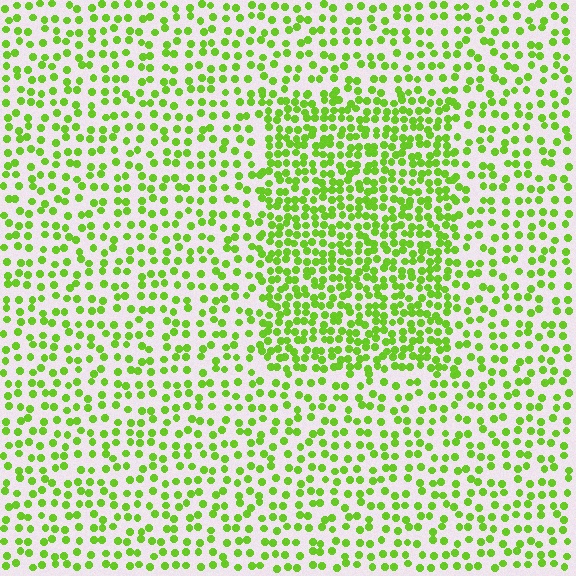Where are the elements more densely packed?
The elements are more densely packed inside the rectangle boundary.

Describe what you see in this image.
The image contains small lime elements arranged at two different densities. A rectangle-shaped region is visible where the elements are more densely packed than the surrounding area.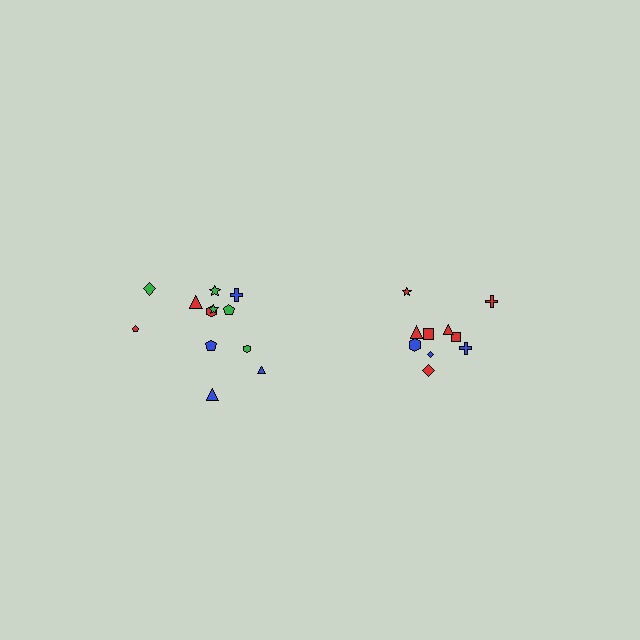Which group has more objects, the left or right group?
The left group.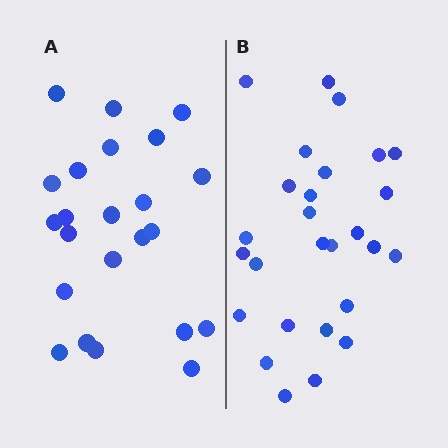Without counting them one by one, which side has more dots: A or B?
Region B (the right region) has more dots.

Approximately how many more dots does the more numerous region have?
Region B has about 4 more dots than region A.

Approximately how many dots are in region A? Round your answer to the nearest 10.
About 20 dots. (The exact count is 23, which rounds to 20.)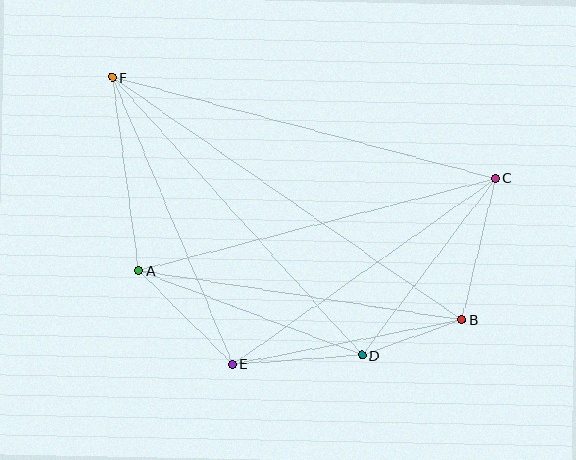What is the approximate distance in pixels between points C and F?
The distance between C and F is approximately 396 pixels.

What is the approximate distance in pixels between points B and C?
The distance between B and C is approximately 145 pixels.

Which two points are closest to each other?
Points B and D are closest to each other.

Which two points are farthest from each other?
Points B and F are farthest from each other.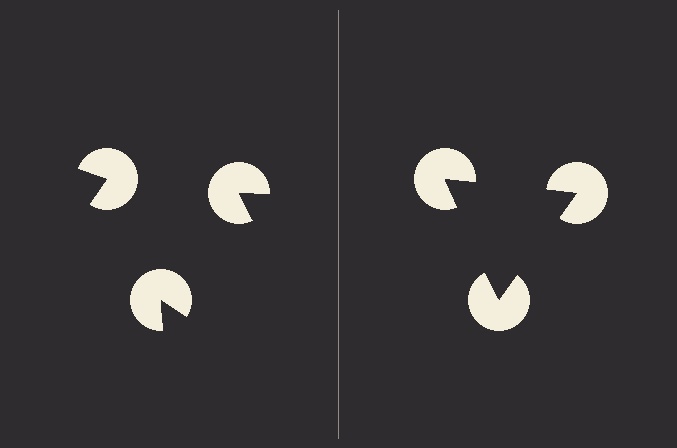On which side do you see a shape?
An illusory triangle appears on the right side. On the left side the wedge cuts are rotated, so no coherent shape forms.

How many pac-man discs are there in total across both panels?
6 — 3 on each side.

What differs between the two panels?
The pac-man discs are positioned identically on both sides; only the wedge orientations differ. On the right they align to a triangle; on the left they are misaligned.